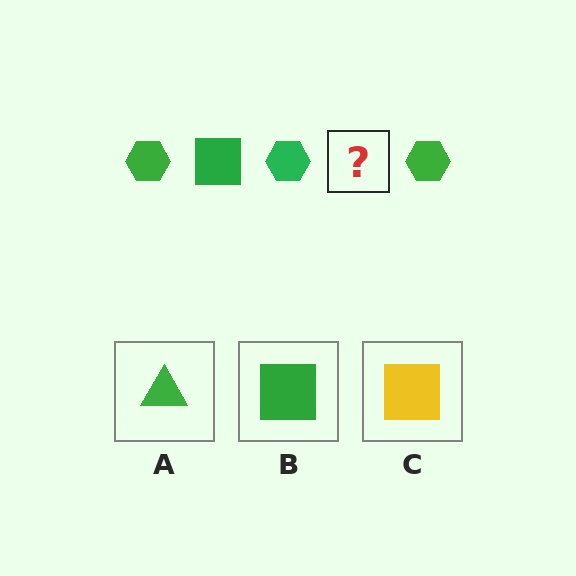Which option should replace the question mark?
Option B.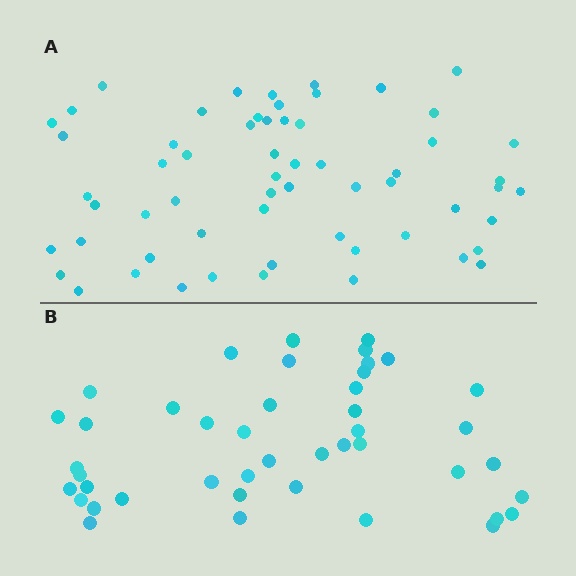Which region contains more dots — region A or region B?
Region A (the top region) has more dots.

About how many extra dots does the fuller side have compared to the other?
Region A has approximately 15 more dots than region B.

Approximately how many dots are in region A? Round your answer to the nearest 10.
About 60 dots.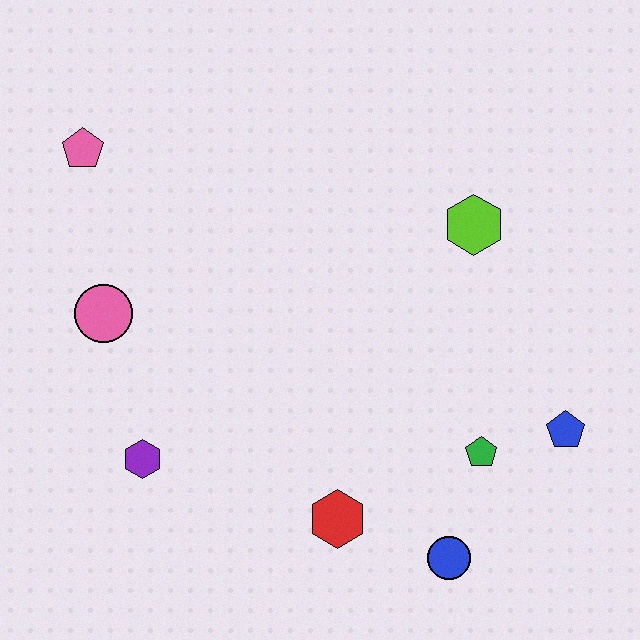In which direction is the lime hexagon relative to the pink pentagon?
The lime hexagon is to the right of the pink pentagon.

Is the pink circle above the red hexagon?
Yes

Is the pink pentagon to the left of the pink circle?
Yes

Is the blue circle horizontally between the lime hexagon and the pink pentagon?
Yes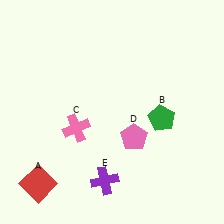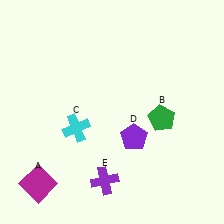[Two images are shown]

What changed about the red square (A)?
In Image 1, A is red. In Image 2, it changed to magenta.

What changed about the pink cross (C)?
In Image 1, C is pink. In Image 2, it changed to cyan.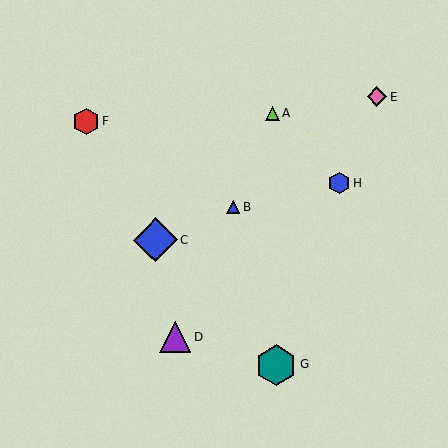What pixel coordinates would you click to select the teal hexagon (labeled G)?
Click at (276, 365) to select the teal hexagon G.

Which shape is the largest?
The blue diamond (labeled C) is the largest.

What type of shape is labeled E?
Shape E is a pink diamond.